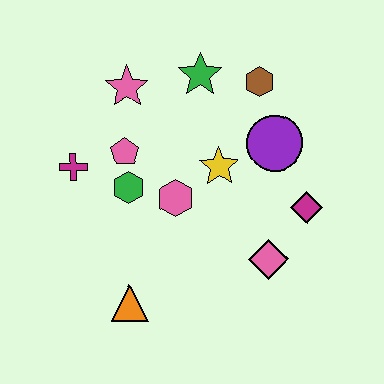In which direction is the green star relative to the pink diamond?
The green star is above the pink diamond.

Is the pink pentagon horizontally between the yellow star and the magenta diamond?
No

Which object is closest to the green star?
The brown hexagon is closest to the green star.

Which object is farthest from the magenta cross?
The magenta diamond is farthest from the magenta cross.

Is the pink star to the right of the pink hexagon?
No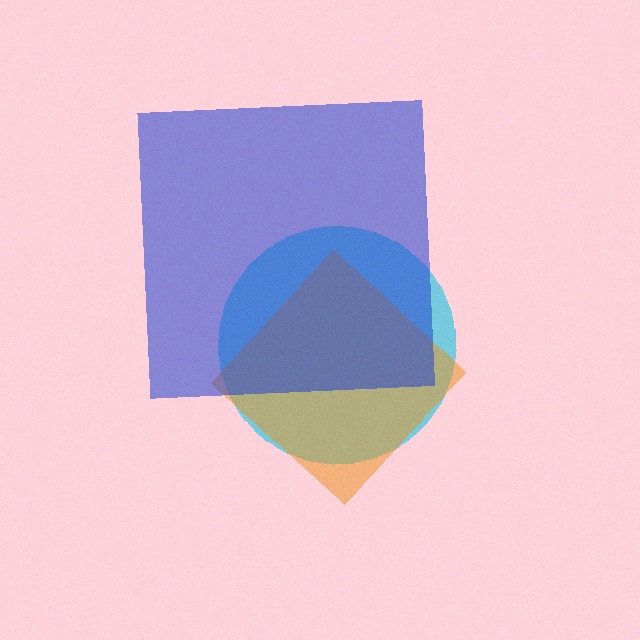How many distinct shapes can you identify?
There are 3 distinct shapes: a cyan circle, an orange diamond, a blue square.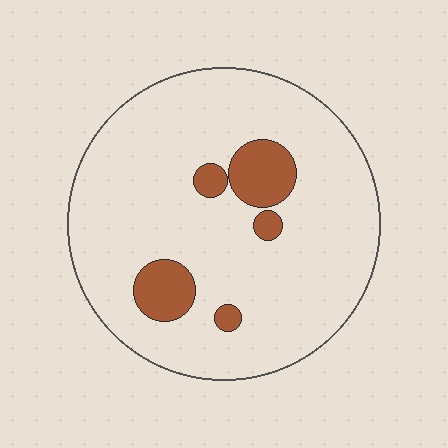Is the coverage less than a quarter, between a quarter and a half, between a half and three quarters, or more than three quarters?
Less than a quarter.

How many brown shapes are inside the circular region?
5.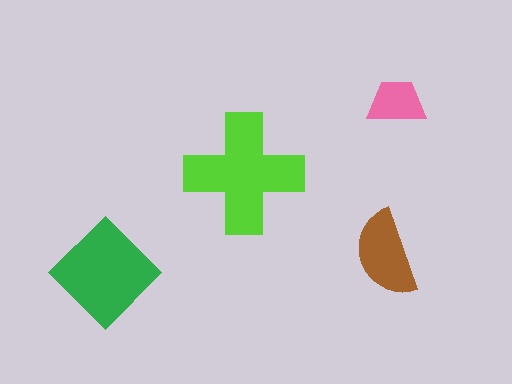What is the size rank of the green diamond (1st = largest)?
2nd.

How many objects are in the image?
There are 4 objects in the image.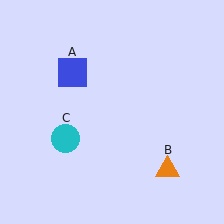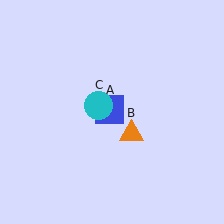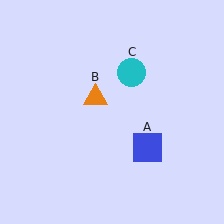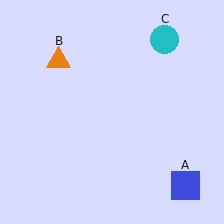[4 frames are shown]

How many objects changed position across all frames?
3 objects changed position: blue square (object A), orange triangle (object B), cyan circle (object C).